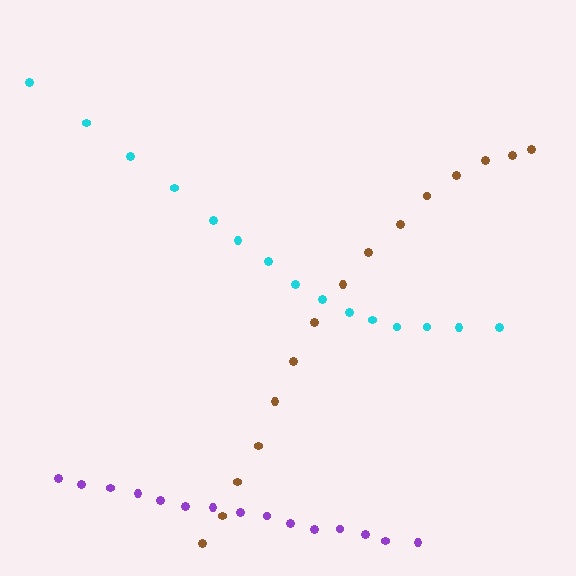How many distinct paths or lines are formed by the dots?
There are 3 distinct paths.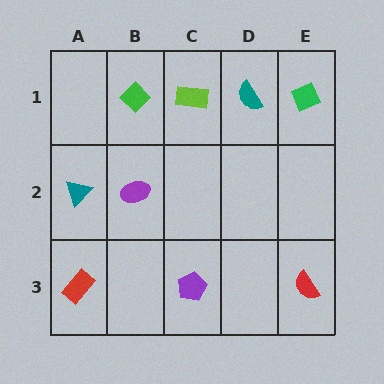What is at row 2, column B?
A purple ellipse.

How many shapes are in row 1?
4 shapes.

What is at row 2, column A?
A teal triangle.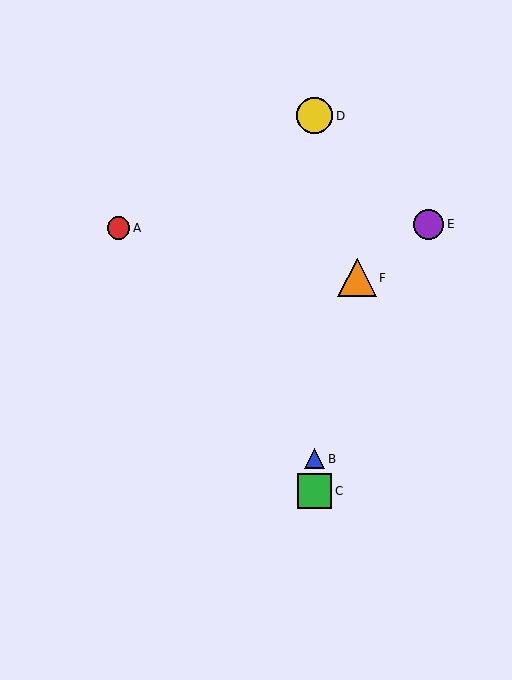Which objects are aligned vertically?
Objects B, C, D are aligned vertically.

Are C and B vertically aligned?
Yes, both are at x≈315.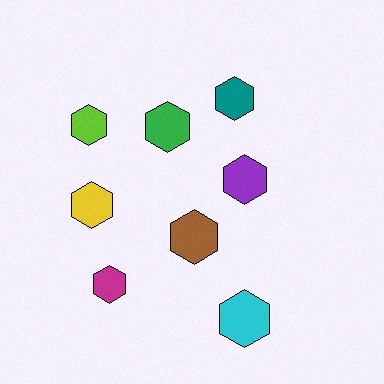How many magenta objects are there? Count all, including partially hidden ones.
There is 1 magenta object.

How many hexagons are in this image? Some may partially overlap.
There are 8 hexagons.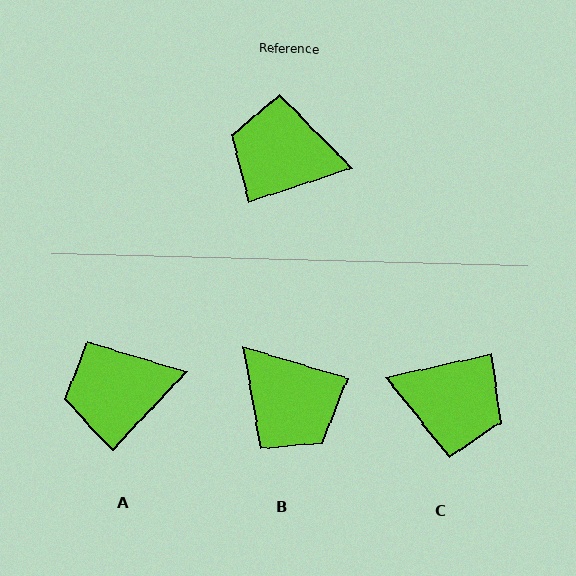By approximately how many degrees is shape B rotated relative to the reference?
Approximately 145 degrees counter-clockwise.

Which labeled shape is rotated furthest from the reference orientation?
C, about 174 degrees away.